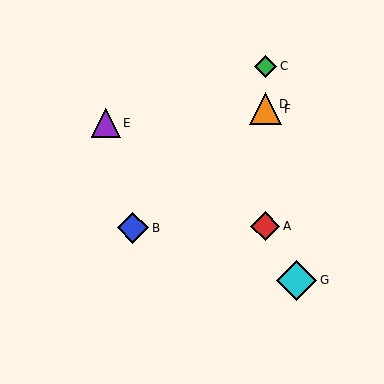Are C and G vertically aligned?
No, C is at x≈265 and G is at x≈297.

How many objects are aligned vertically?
4 objects (A, C, D, F) are aligned vertically.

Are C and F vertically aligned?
Yes, both are at x≈265.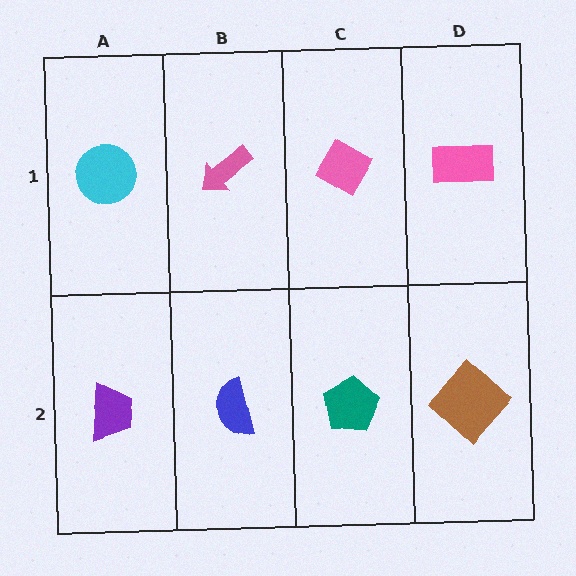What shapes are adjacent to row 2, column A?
A cyan circle (row 1, column A), a blue semicircle (row 2, column B).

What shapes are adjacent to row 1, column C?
A teal pentagon (row 2, column C), a pink arrow (row 1, column B), a pink rectangle (row 1, column D).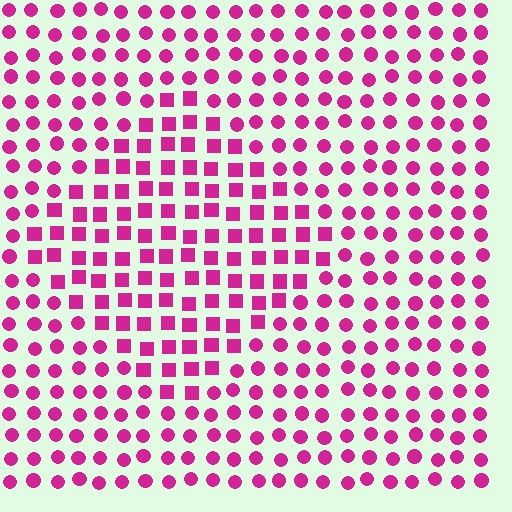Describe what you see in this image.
The image is filled with small magenta elements arranged in a uniform grid. A diamond-shaped region contains squares, while the surrounding area contains circles. The boundary is defined purely by the change in element shape.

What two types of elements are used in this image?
The image uses squares inside the diamond region and circles outside it.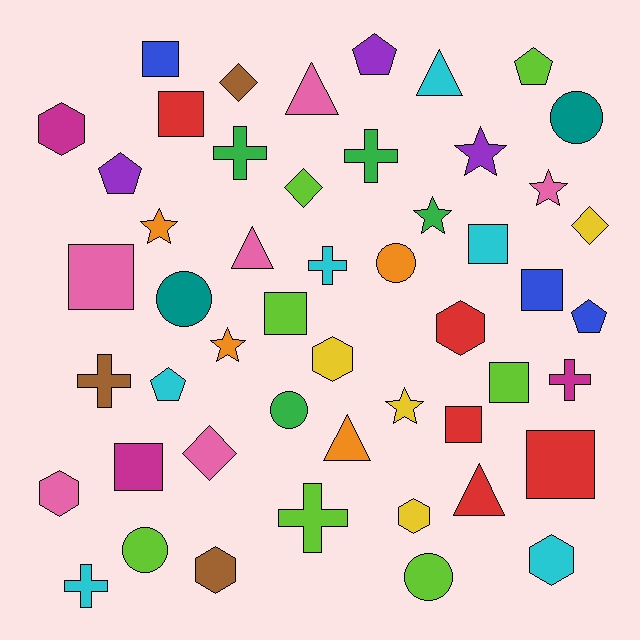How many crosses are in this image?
There are 7 crosses.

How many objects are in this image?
There are 50 objects.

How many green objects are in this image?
There are 4 green objects.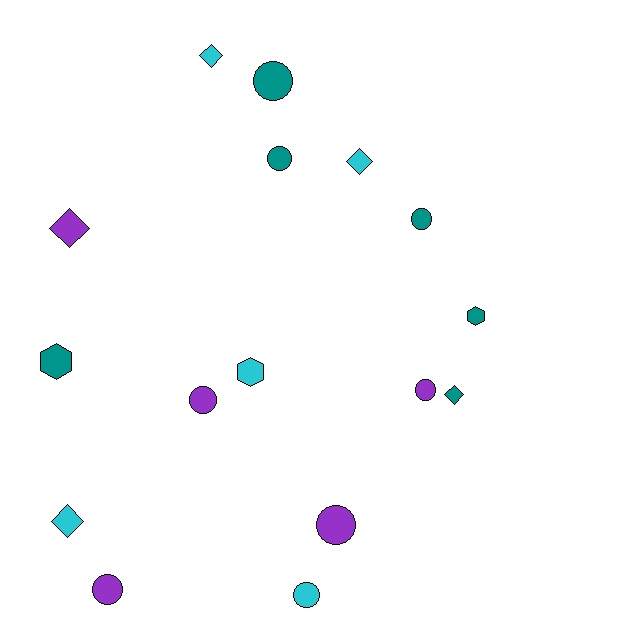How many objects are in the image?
There are 16 objects.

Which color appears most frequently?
Teal, with 6 objects.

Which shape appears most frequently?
Circle, with 8 objects.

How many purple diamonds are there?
There is 1 purple diamond.